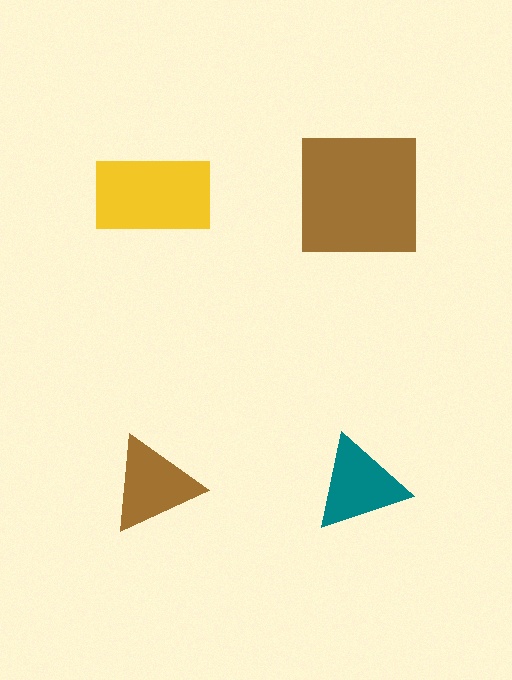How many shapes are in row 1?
2 shapes.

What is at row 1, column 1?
A yellow rectangle.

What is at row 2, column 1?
A brown triangle.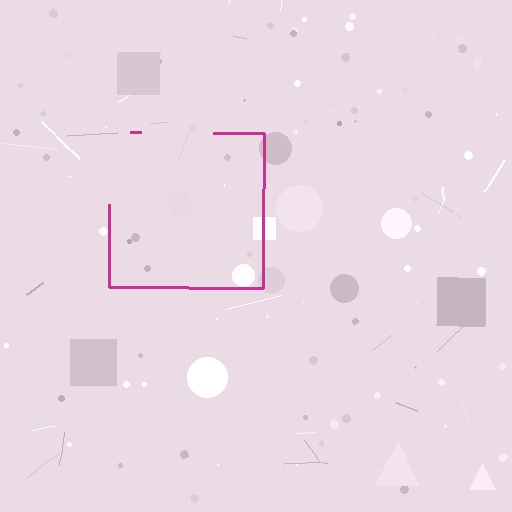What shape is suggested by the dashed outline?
The dashed outline suggests a square.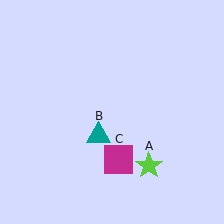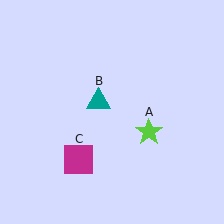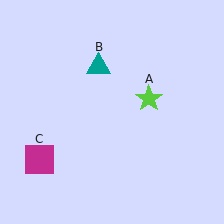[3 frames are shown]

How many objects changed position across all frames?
3 objects changed position: lime star (object A), teal triangle (object B), magenta square (object C).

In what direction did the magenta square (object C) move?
The magenta square (object C) moved left.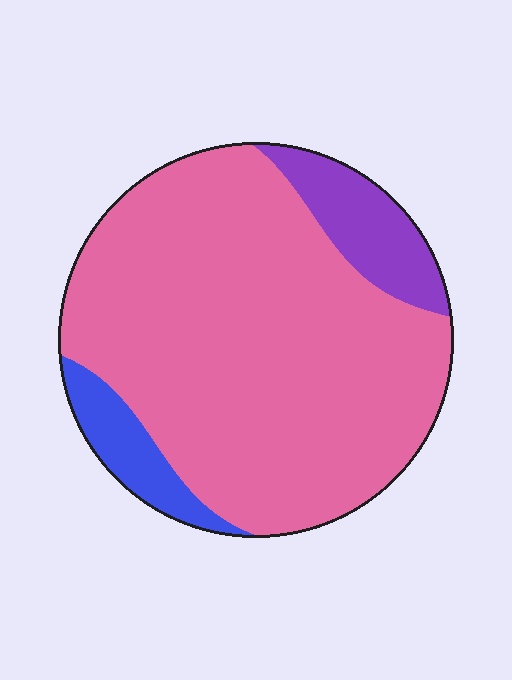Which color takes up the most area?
Pink, at roughly 80%.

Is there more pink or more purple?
Pink.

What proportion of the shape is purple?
Purple takes up about one tenth (1/10) of the shape.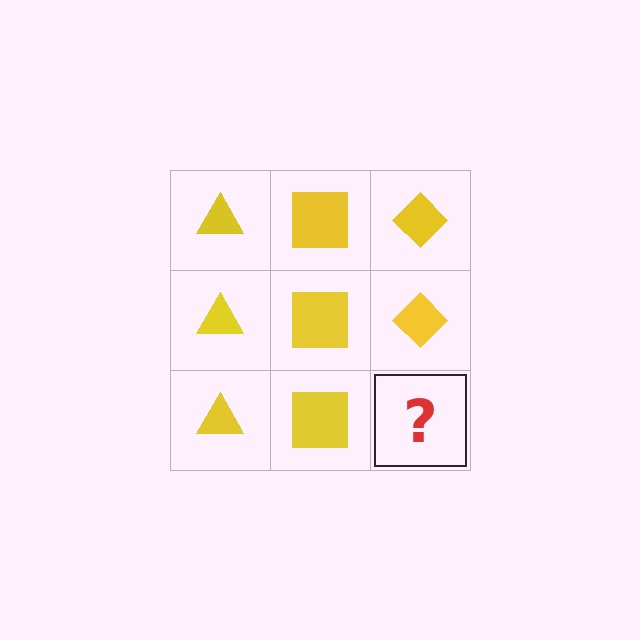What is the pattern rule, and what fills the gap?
The rule is that each column has a consistent shape. The gap should be filled with a yellow diamond.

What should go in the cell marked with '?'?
The missing cell should contain a yellow diamond.